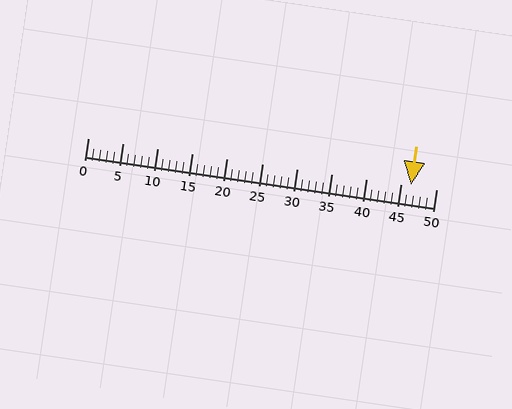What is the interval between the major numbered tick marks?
The major tick marks are spaced 5 units apart.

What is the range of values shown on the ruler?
The ruler shows values from 0 to 50.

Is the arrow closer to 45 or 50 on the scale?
The arrow is closer to 45.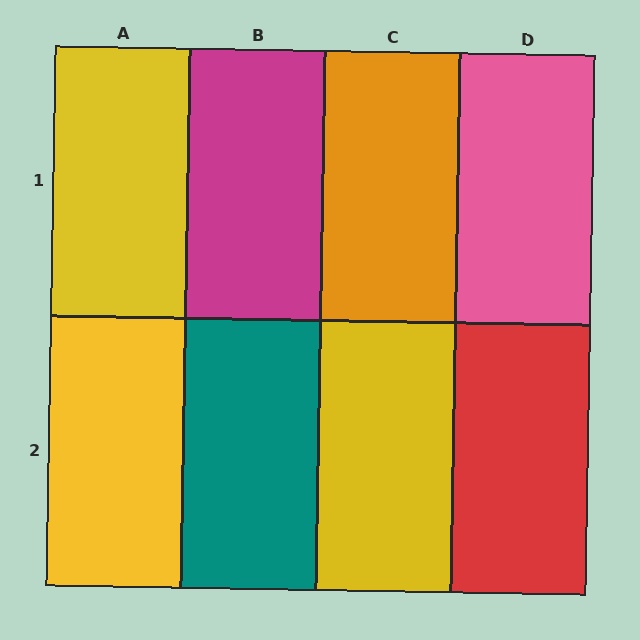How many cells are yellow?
3 cells are yellow.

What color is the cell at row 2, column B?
Teal.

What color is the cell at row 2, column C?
Yellow.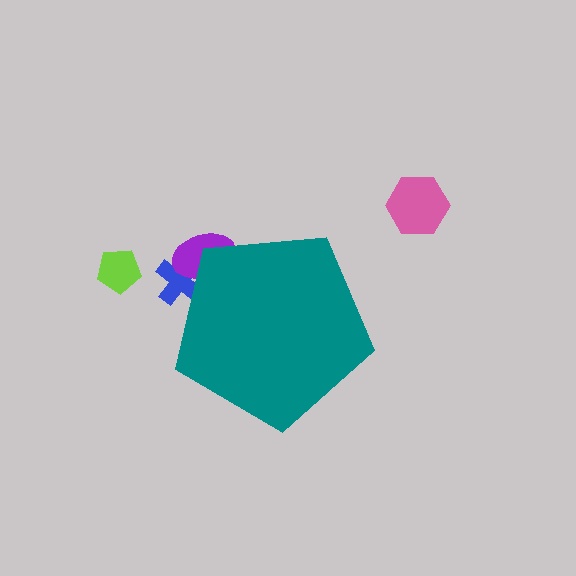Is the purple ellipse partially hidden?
Yes, the purple ellipse is partially hidden behind the teal pentagon.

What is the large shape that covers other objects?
A teal pentagon.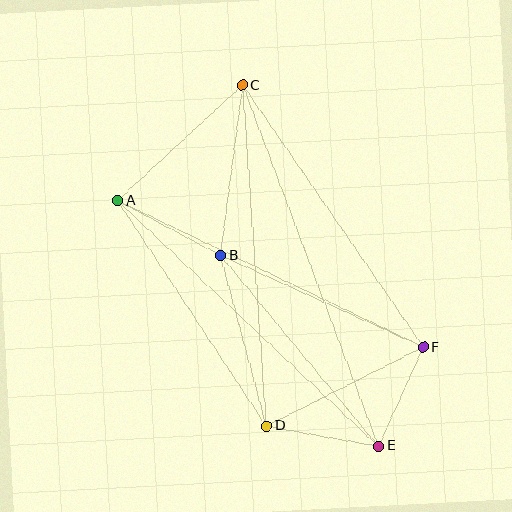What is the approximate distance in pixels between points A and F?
The distance between A and F is approximately 339 pixels.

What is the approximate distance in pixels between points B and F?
The distance between B and F is approximately 222 pixels.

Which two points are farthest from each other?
Points C and E are farthest from each other.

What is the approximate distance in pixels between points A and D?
The distance between A and D is approximately 270 pixels.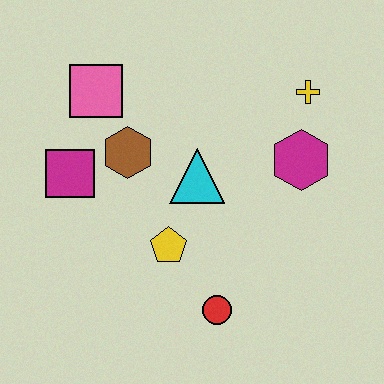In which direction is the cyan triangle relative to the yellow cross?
The cyan triangle is to the left of the yellow cross.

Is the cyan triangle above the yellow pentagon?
Yes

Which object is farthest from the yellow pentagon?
The yellow cross is farthest from the yellow pentagon.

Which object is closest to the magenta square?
The brown hexagon is closest to the magenta square.